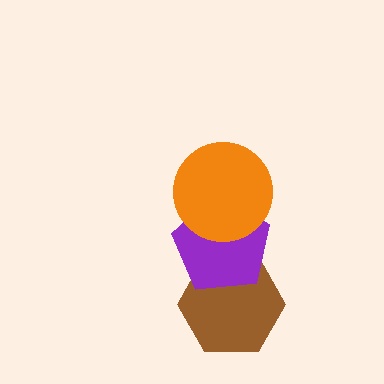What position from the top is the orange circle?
The orange circle is 1st from the top.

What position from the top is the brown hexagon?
The brown hexagon is 3rd from the top.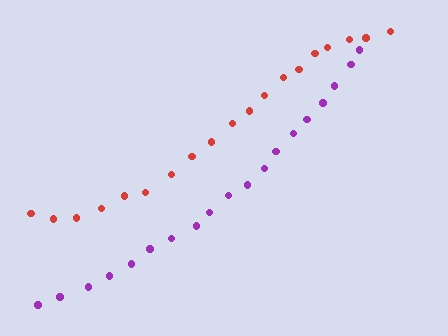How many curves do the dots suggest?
There are 2 distinct paths.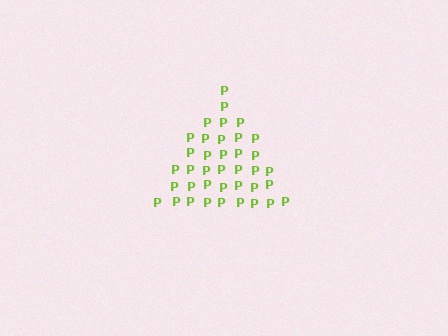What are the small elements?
The small elements are letter P's.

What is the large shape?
The large shape is a triangle.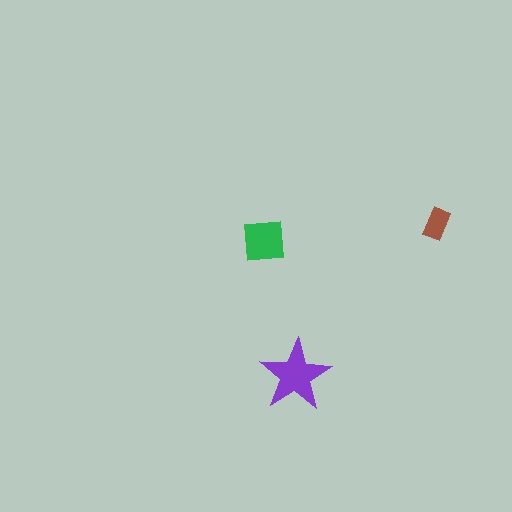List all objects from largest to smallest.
The purple star, the green square, the brown rectangle.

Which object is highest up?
The brown rectangle is topmost.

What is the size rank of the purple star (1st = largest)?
1st.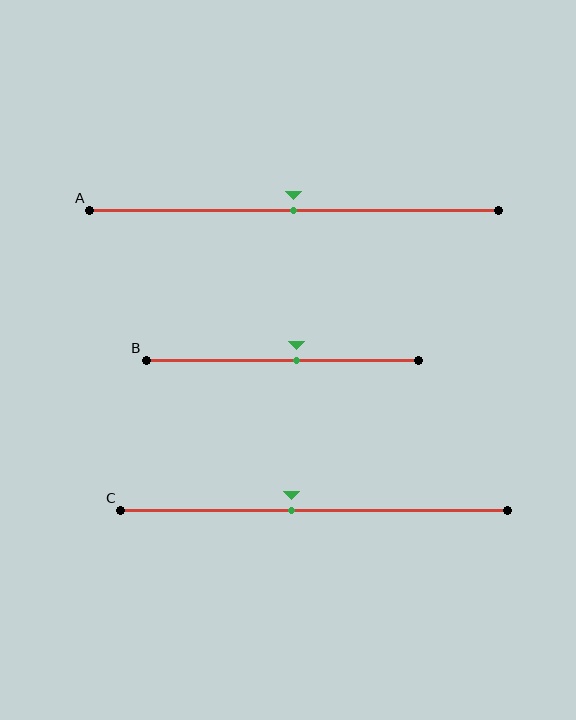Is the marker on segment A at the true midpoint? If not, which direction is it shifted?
Yes, the marker on segment A is at the true midpoint.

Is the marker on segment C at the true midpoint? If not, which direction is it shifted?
No, the marker on segment C is shifted to the left by about 6% of the segment length.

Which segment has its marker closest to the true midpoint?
Segment A has its marker closest to the true midpoint.